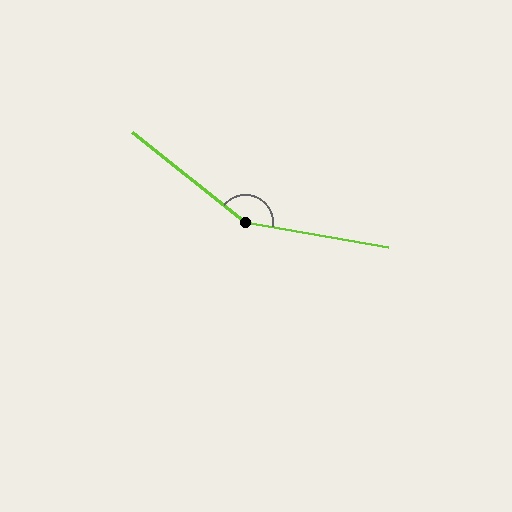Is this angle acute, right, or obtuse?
It is obtuse.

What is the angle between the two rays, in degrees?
Approximately 151 degrees.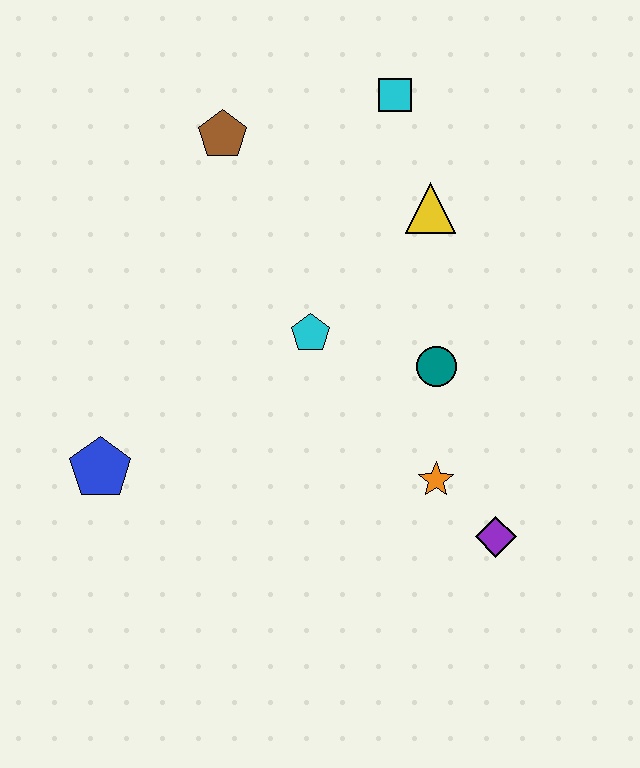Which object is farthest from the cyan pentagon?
The purple diamond is farthest from the cyan pentagon.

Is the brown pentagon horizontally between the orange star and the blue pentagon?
Yes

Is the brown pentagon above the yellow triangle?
Yes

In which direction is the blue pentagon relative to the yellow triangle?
The blue pentagon is to the left of the yellow triangle.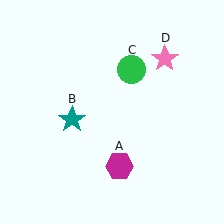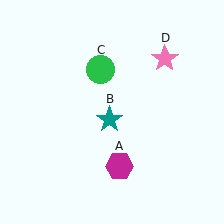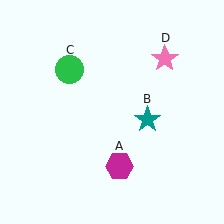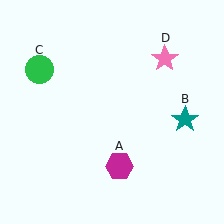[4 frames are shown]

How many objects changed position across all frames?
2 objects changed position: teal star (object B), green circle (object C).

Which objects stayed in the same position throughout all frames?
Magenta hexagon (object A) and pink star (object D) remained stationary.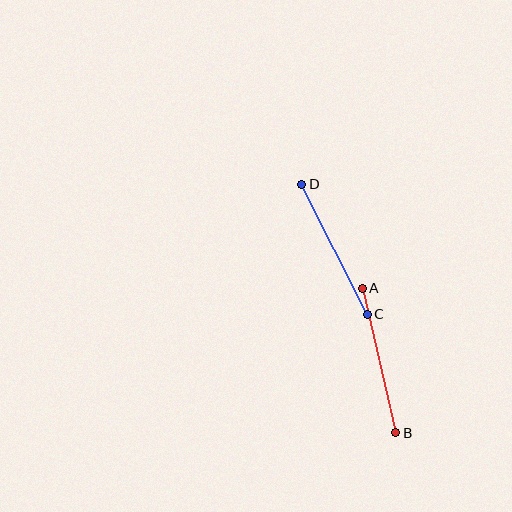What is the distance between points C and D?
The distance is approximately 145 pixels.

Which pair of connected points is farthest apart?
Points A and B are farthest apart.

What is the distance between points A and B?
The distance is approximately 149 pixels.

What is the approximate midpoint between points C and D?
The midpoint is at approximately (334, 249) pixels.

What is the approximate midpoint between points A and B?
The midpoint is at approximately (379, 360) pixels.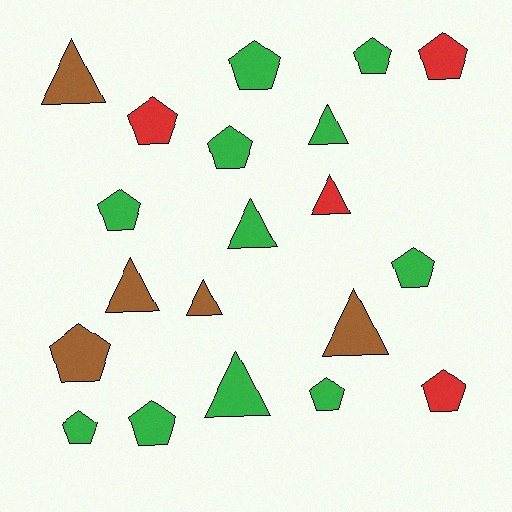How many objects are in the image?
There are 20 objects.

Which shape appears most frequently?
Pentagon, with 12 objects.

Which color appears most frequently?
Green, with 11 objects.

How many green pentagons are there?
There are 8 green pentagons.